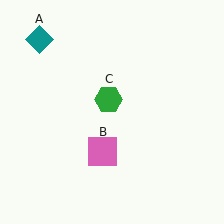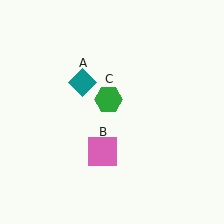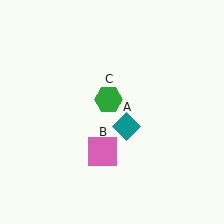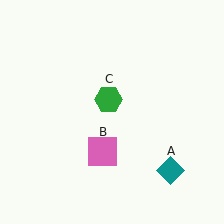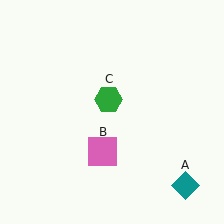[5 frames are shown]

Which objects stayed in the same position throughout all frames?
Pink square (object B) and green hexagon (object C) remained stationary.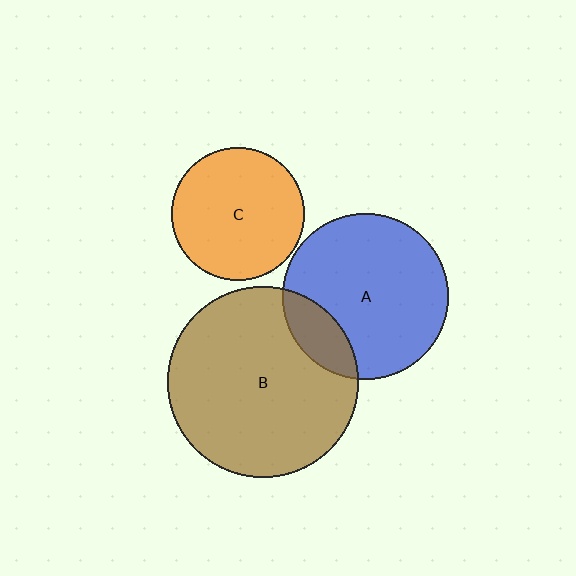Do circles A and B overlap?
Yes.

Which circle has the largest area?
Circle B (brown).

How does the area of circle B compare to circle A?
Approximately 1.3 times.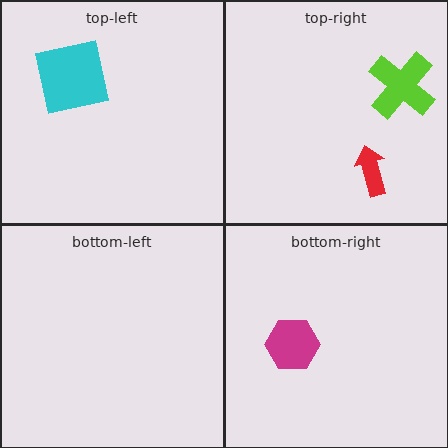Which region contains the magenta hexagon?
The bottom-right region.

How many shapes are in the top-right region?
2.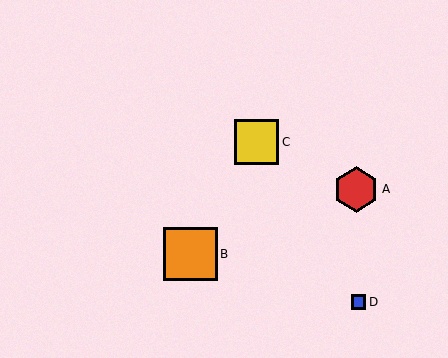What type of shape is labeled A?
Shape A is a red hexagon.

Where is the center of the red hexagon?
The center of the red hexagon is at (356, 189).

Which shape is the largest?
The orange square (labeled B) is the largest.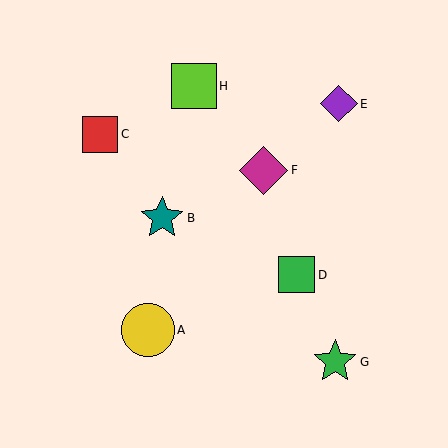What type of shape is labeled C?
Shape C is a red square.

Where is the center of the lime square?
The center of the lime square is at (194, 86).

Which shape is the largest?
The yellow circle (labeled A) is the largest.